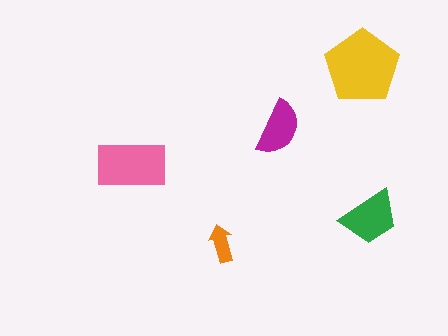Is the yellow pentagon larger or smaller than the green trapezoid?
Larger.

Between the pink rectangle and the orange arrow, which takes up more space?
The pink rectangle.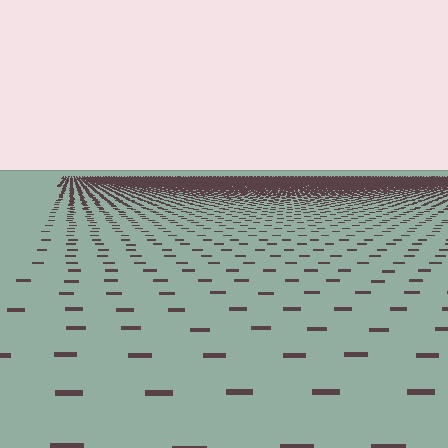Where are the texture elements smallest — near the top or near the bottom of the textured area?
Near the top.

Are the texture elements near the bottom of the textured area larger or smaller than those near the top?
Larger. Near the bottom, elements are closer to the viewer and appear at a bigger on-screen size.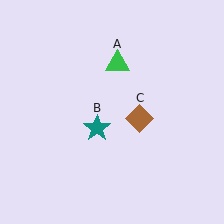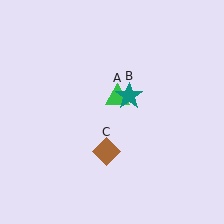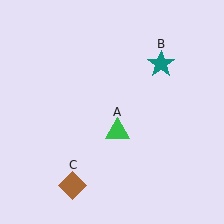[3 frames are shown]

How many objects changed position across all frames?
3 objects changed position: green triangle (object A), teal star (object B), brown diamond (object C).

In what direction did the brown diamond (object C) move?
The brown diamond (object C) moved down and to the left.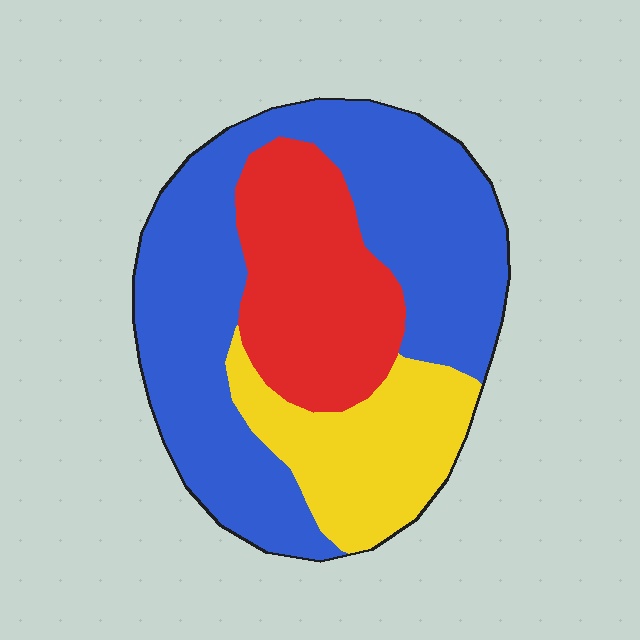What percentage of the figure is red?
Red covers around 25% of the figure.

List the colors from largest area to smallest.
From largest to smallest: blue, red, yellow.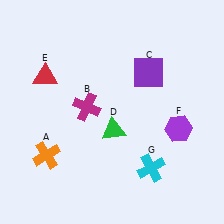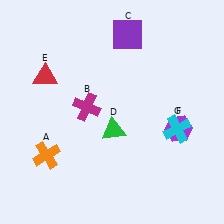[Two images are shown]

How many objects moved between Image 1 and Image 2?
2 objects moved between the two images.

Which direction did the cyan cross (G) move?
The cyan cross (G) moved up.